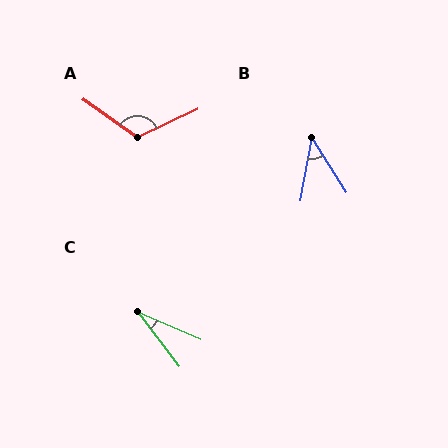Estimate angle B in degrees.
Approximately 42 degrees.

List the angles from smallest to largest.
C (29°), B (42°), A (119°).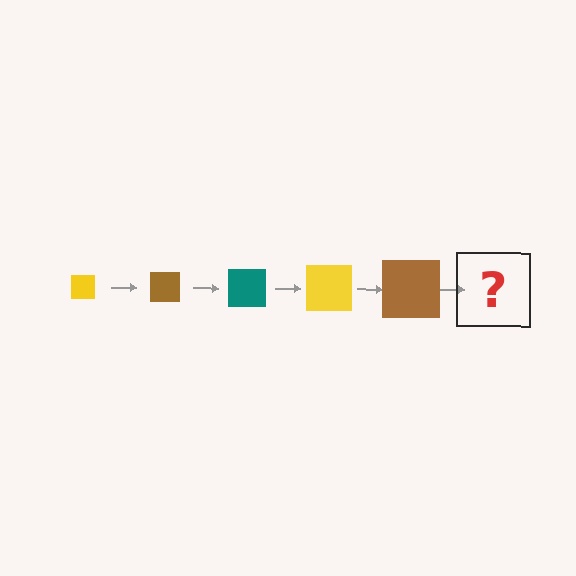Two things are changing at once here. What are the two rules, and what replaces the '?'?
The two rules are that the square grows larger each step and the color cycles through yellow, brown, and teal. The '?' should be a teal square, larger than the previous one.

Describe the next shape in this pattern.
It should be a teal square, larger than the previous one.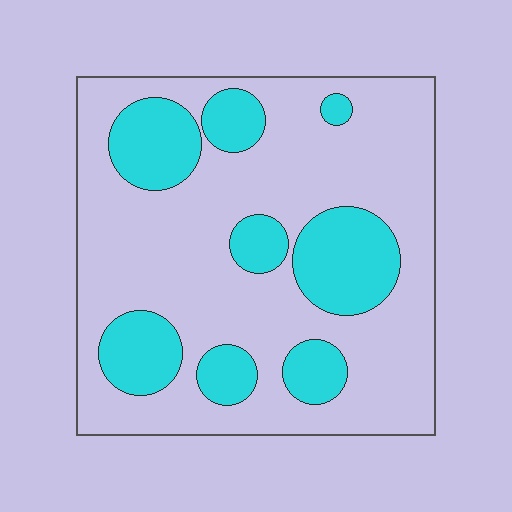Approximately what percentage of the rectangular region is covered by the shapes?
Approximately 25%.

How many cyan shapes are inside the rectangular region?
8.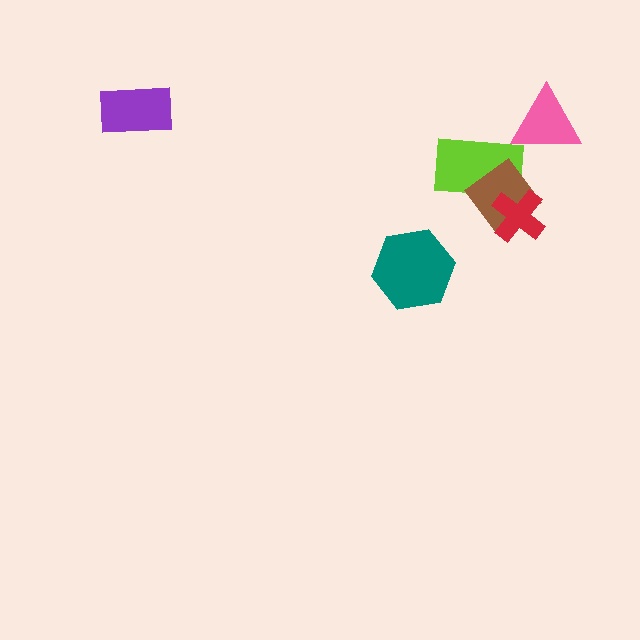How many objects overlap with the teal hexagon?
0 objects overlap with the teal hexagon.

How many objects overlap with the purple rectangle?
0 objects overlap with the purple rectangle.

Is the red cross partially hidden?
No, no other shape covers it.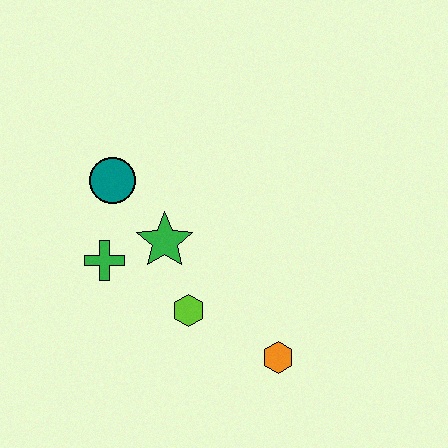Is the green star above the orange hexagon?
Yes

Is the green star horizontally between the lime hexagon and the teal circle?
Yes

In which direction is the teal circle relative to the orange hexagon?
The teal circle is above the orange hexagon.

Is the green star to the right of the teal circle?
Yes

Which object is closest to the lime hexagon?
The green star is closest to the lime hexagon.